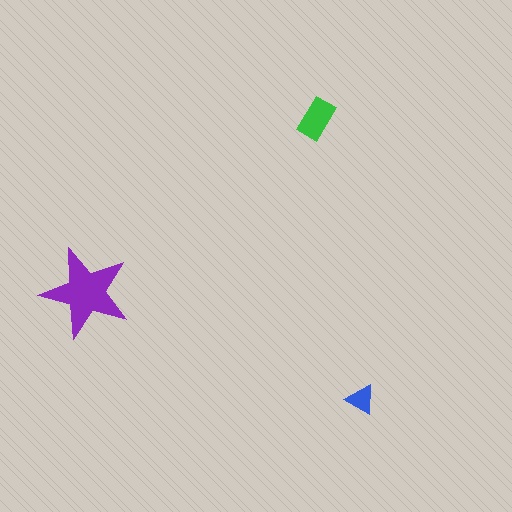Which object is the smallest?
The blue triangle.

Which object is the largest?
The purple star.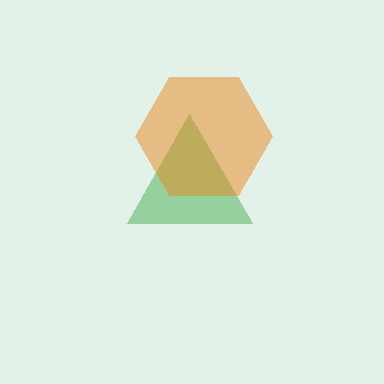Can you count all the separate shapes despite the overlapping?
Yes, there are 2 separate shapes.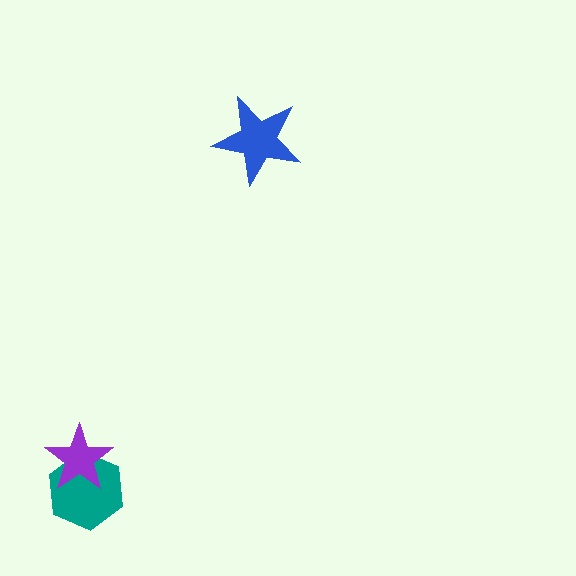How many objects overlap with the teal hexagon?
1 object overlaps with the teal hexagon.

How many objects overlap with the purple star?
1 object overlaps with the purple star.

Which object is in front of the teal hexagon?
The purple star is in front of the teal hexagon.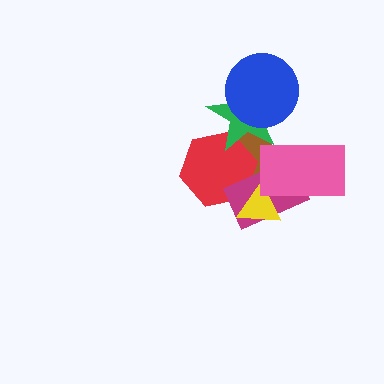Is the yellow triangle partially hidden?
Yes, it is partially covered by another shape.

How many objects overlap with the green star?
3 objects overlap with the green star.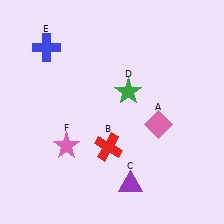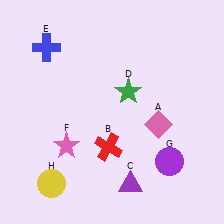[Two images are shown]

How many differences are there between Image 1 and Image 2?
There are 2 differences between the two images.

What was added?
A purple circle (G), a yellow circle (H) were added in Image 2.